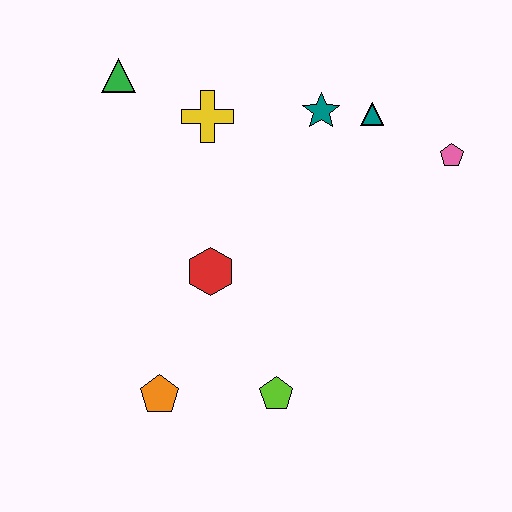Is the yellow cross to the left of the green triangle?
No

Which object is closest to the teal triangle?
The teal star is closest to the teal triangle.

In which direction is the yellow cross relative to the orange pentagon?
The yellow cross is above the orange pentagon.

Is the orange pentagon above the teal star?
No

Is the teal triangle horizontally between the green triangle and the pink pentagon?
Yes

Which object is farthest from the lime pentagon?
The green triangle is farthest from the lime pentagon.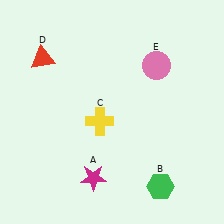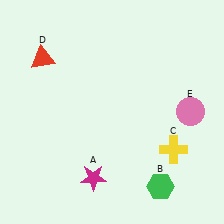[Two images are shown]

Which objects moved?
The objects that moved are: the yellow cross (C), the pink circle (E).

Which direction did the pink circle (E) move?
The pink circle (E) moved down.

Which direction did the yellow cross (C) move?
The yellow cross (C) moved right.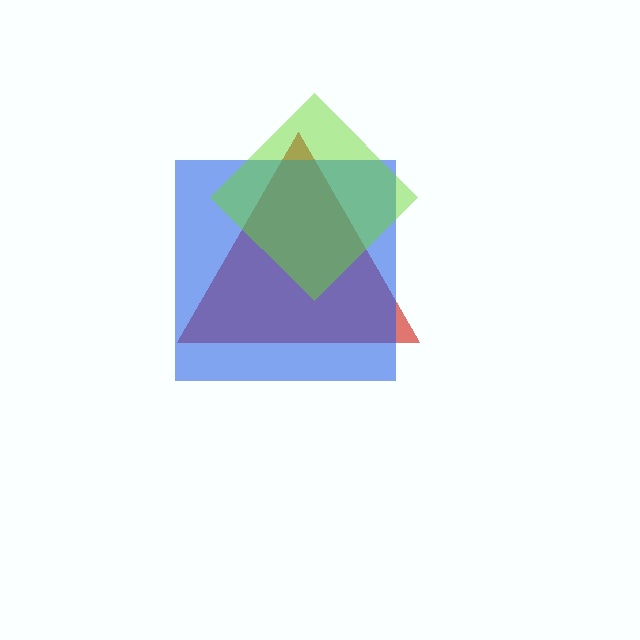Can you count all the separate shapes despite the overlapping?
Yes, there are 3 separate shapes.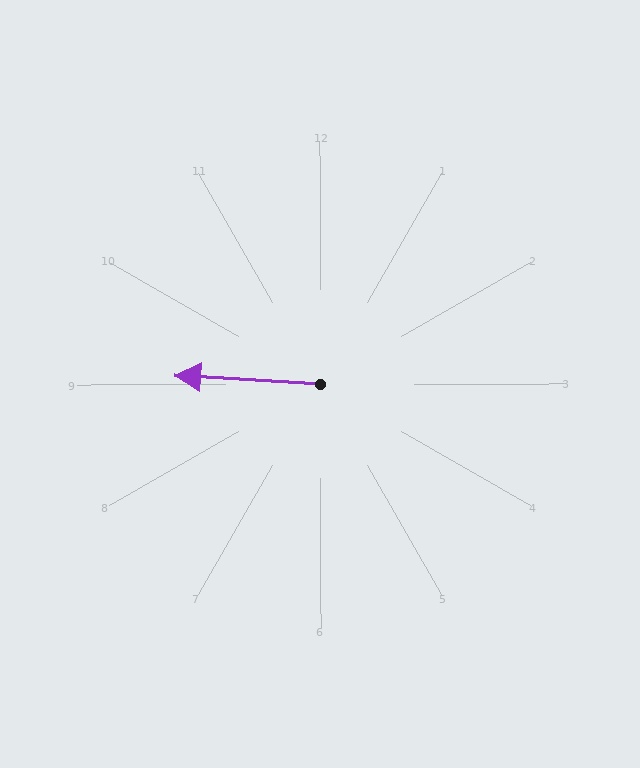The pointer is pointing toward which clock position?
Roughly 9 o'clock.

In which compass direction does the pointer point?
West.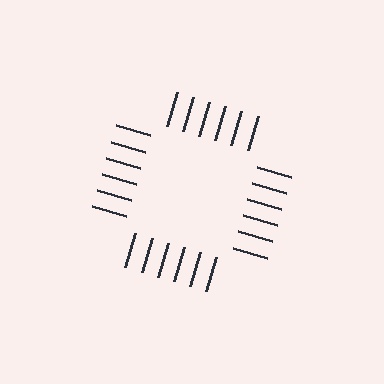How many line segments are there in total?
24 — 6 along each of the 4 edges.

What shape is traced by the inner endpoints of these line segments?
An illusory square — the line segments terminate on its edges but no continuous stroke is drawn.